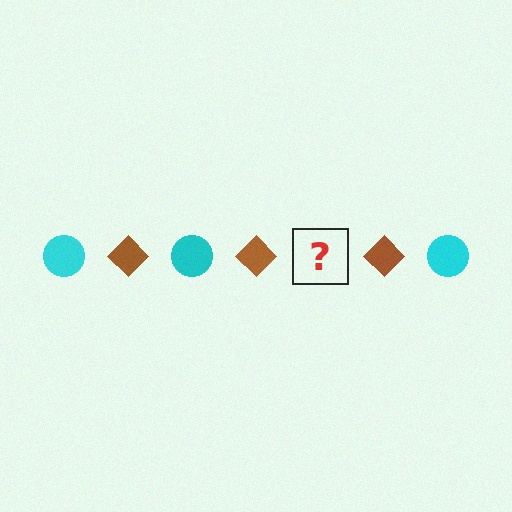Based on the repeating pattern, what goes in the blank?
The blank should be a cyan circle.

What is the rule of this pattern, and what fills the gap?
The rule is that the pattern alternates between cyan circle and brown diamond. The gap should be filled with a cyan circle.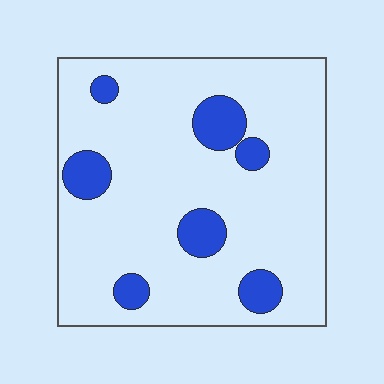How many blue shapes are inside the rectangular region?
7.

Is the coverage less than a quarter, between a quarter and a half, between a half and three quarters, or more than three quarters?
Less than a quarter.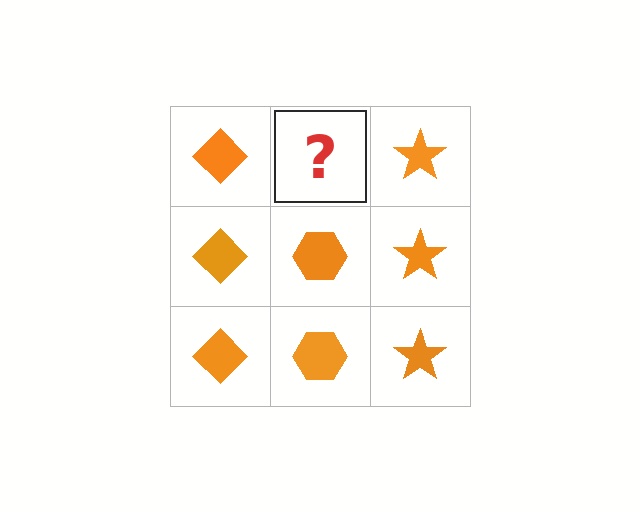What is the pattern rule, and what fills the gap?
The rule is that each column has a consistent shape. The gap should be filled with an orange hexagon.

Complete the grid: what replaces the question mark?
The question mark should be replaced with an orange hexagon.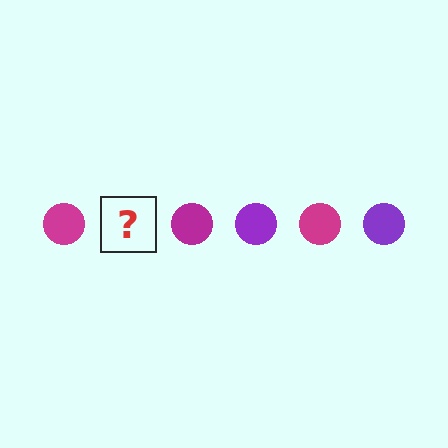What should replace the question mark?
The question mark should be replaced with a purple circle.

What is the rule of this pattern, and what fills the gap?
The rule is that the pattern cycles through magenta, purple circles. The gap should be filled with a purple circle.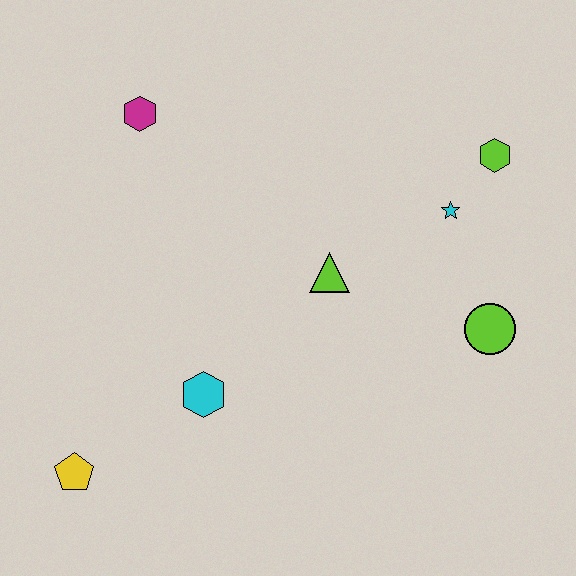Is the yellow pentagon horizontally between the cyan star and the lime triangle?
No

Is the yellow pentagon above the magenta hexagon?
No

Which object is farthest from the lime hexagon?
The yellow pentagon is farthest from the lime hexagon.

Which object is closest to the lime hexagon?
The cyan star is closest to the lime hexagon.